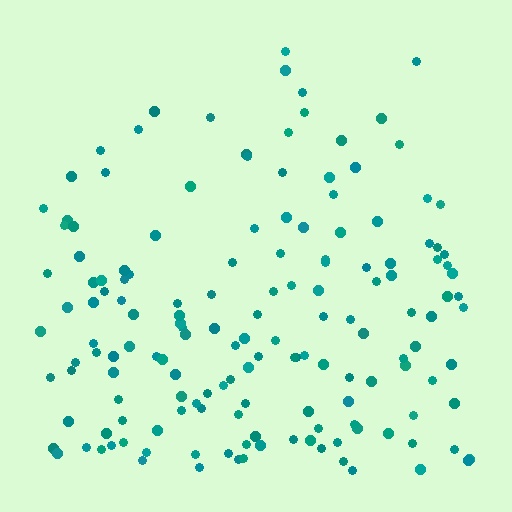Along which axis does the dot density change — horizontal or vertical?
Vertical.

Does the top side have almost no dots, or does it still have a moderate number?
Still a moderate number, just noticeably fewer than the bottom.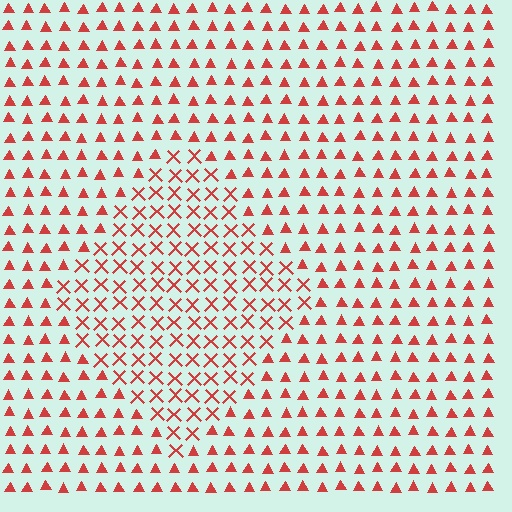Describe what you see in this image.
The image is filled with small red elements arranged in a uniform grid. A diamond-shaped region contains X marks, while the surrounding area contains triangles. The boundary is defined purely by the change in element shape.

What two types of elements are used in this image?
The image uses X marks inside the diamond region and triangles outside it.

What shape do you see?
I see a diamond.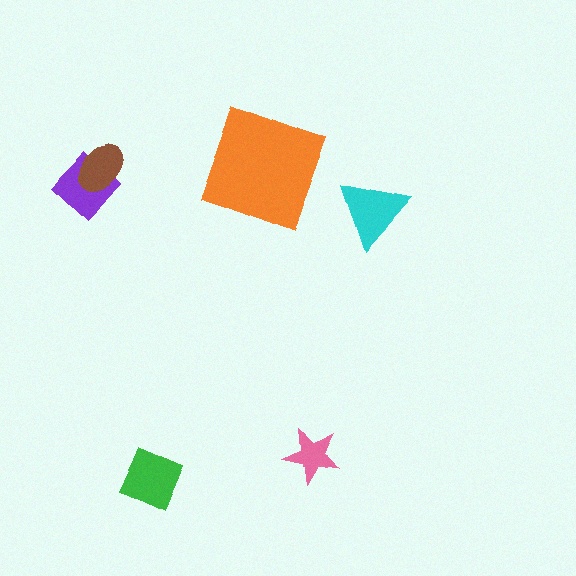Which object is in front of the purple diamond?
The brown ellipse is in front of the purple diamond.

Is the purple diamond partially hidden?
Yes, it is partially covered by another shape.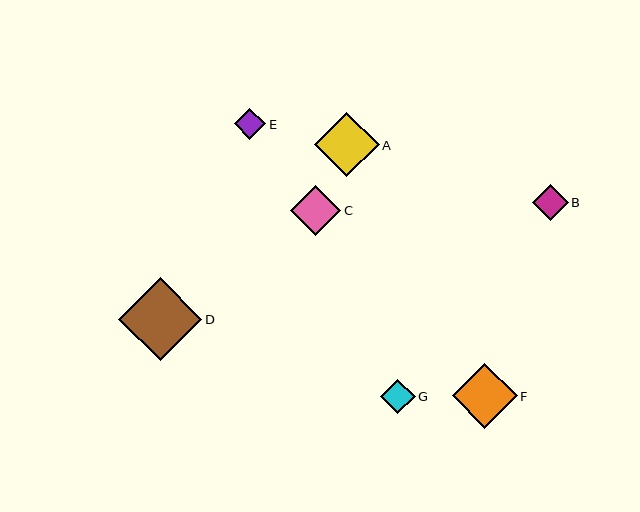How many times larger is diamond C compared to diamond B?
Diamond C is approximately 1.4 times the size of diamond B.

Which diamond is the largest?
Diamond D is the largest with a size of approximately 83 pixels.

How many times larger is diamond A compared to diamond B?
Diamond A is approximately 1.8 times the size of diamond B.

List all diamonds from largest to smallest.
From largest to smallest: D, F, A, C, B, G, E.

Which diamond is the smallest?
Diamond E is the smallest with a size of approximately 31 pixels.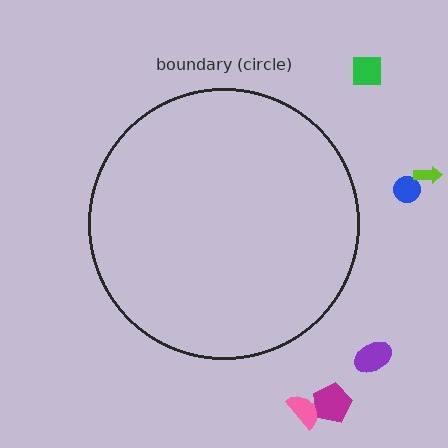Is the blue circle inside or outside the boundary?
Outside.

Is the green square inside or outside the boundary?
Outside.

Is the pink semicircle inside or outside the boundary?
Outside.